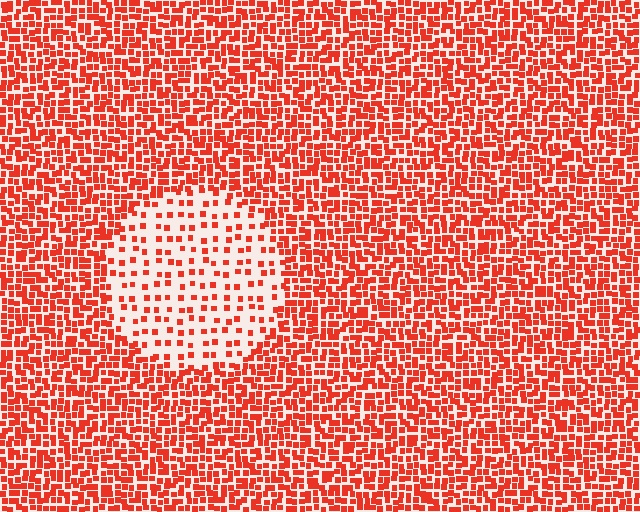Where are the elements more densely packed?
The elements are more densely packed outside the circle boundary.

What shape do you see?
I see a circle.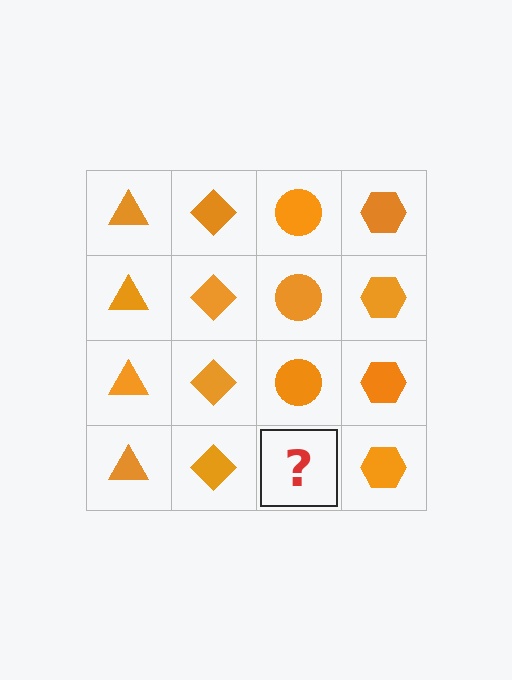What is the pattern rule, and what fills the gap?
The rule is that each column has a consistent shape. The gap should be filled with an orange circle.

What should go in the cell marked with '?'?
The missing cell should contain an orange circle.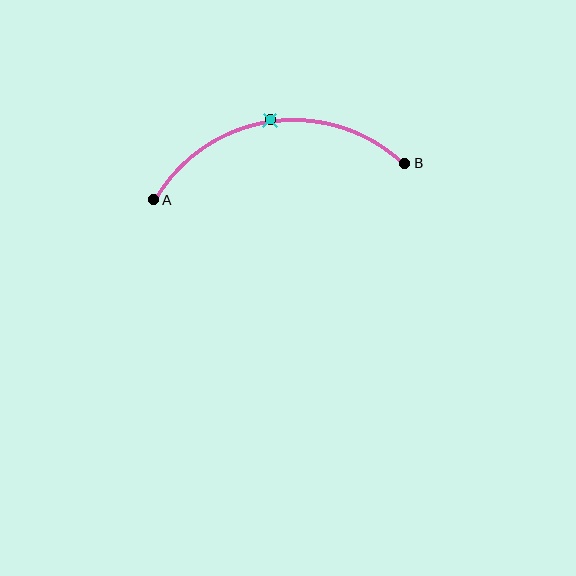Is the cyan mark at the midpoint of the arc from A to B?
Yes. The cyan mark lies on the arc at equal arc-length from both A and B — it is the arc midpoint.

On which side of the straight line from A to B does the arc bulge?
The arc bulges above the straight line connecting A and B.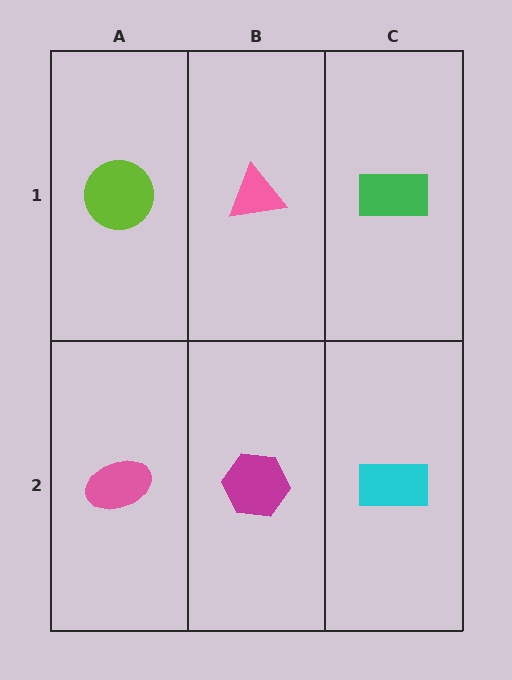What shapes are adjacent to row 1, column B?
A magenta hexagon (row 2, column B), a lime circle (row 1, column A), a green rectangle (row 1, column C).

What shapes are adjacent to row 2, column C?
A green rectangle (row 1, column C), a magenta hexagon (row 2, column B).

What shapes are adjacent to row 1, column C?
A cyan rectangle (row 2, column C), a pink triangle (row 1, column B).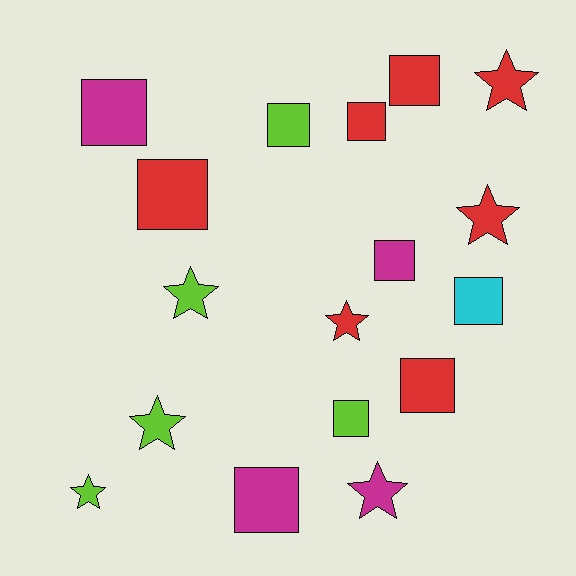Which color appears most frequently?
Red, with 7 objects.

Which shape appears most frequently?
Square, with 10 objects.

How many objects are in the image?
There are 17 objects.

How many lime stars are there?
There are 3 lime stars.